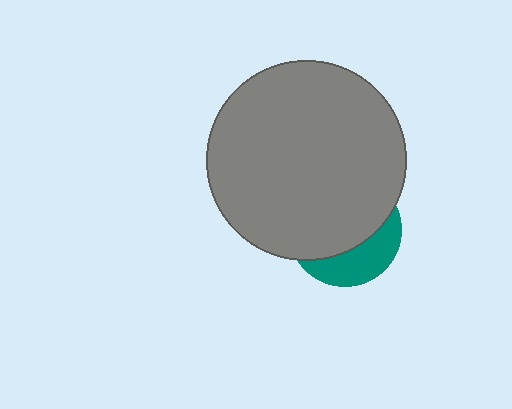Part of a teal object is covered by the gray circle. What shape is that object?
It is a circle.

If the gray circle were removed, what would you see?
You would see the complete teal circle.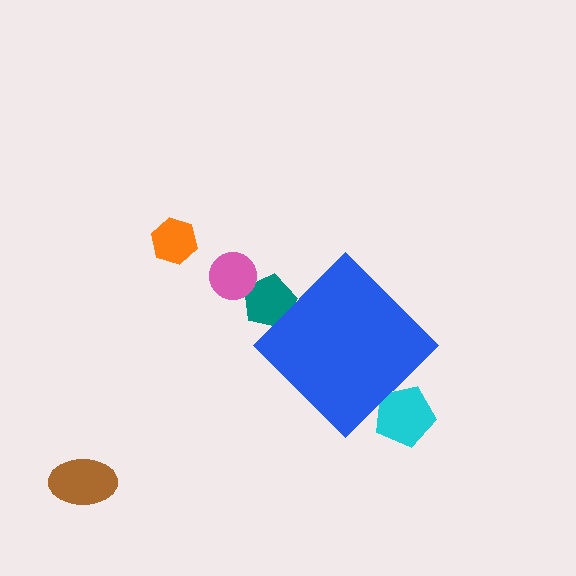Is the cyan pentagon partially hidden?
Yes, the cyan pentagon is partially hidden behind the blue diamond.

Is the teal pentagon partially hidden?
Yes, the teal pentagon is partially hidden behind the blue diamond.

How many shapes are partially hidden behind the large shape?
2 shapes are partially hidden.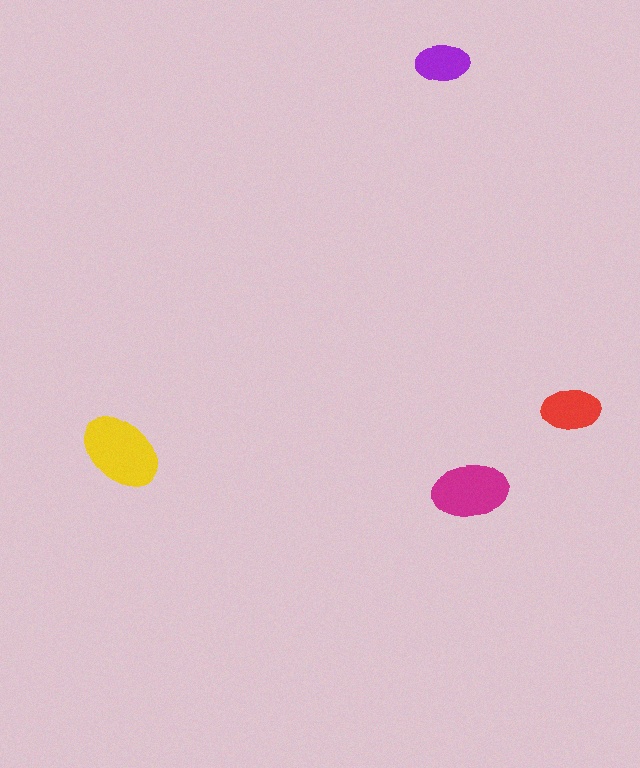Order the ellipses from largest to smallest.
the yellow one, the magenta one, the red one, the purple one.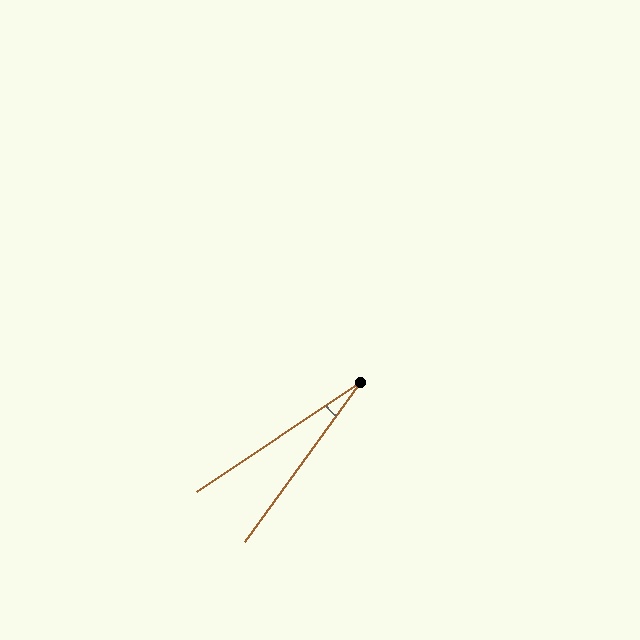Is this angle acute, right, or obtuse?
It is acute.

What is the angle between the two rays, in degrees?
Approximately 20 degrees.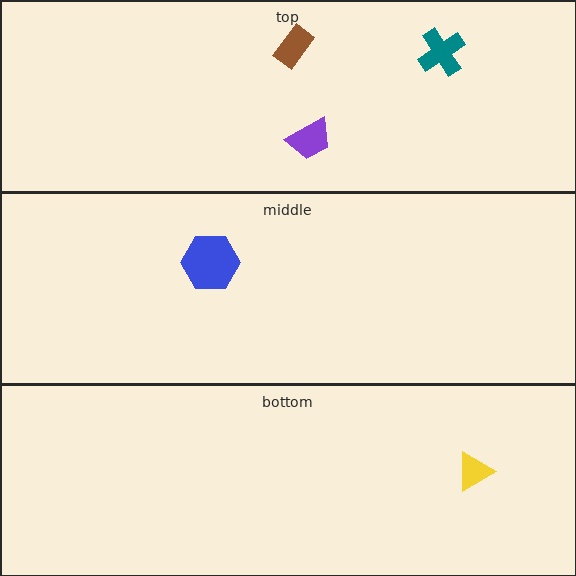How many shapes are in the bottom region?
1.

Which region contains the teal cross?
The top region.